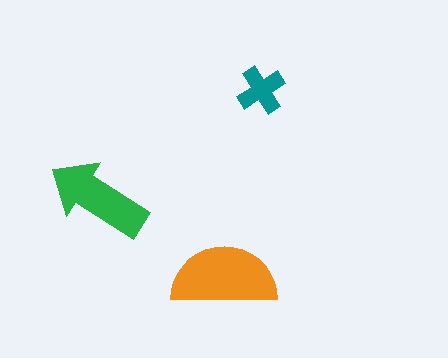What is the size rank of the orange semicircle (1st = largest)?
1st.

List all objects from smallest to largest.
The teal cross, the green arrow, the orange semicircle.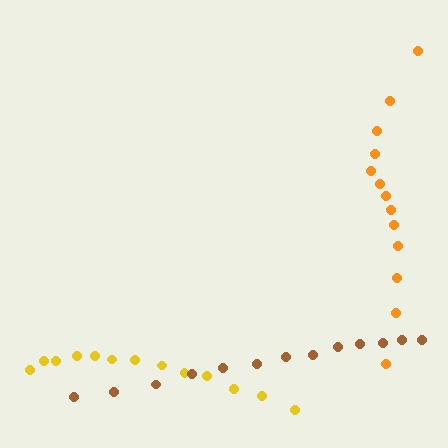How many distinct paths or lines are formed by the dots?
There are 3 distinct paths.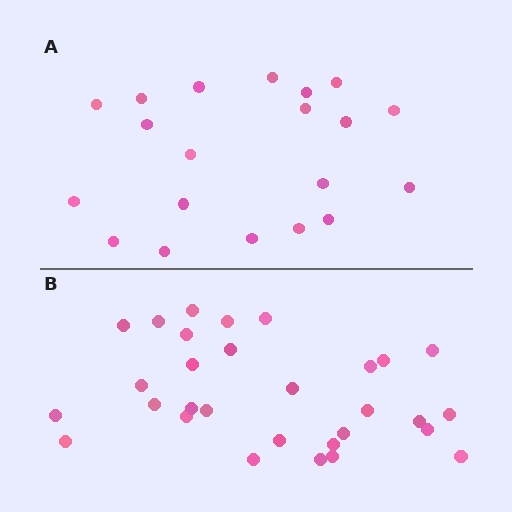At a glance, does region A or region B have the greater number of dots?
Region B (the bottom region) has more dots.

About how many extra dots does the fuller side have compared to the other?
Region B has roughly 10 or so more dots than region A.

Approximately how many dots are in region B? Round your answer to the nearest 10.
About 30 dots.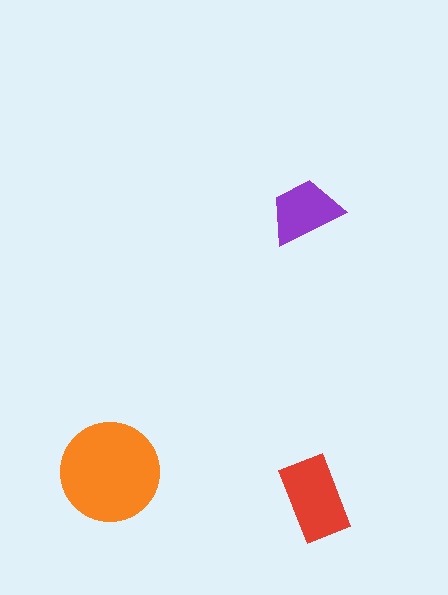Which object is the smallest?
The purple trapezoid.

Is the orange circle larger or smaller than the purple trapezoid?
Larger.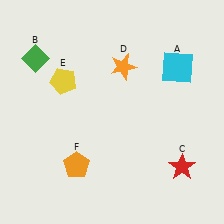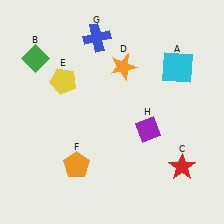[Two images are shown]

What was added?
A blue cross (G), a purple diamond (H) were added in Image 2.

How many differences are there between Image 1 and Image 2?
There are 2 differences between the two images.